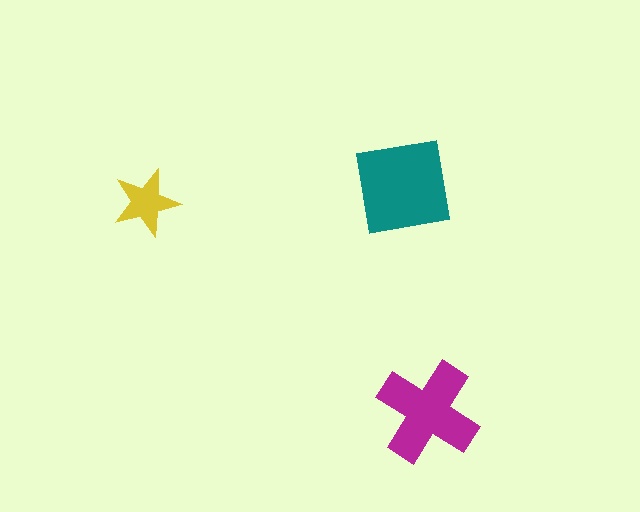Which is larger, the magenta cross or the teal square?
The teal square.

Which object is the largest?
The teal square.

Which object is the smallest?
The yellow star.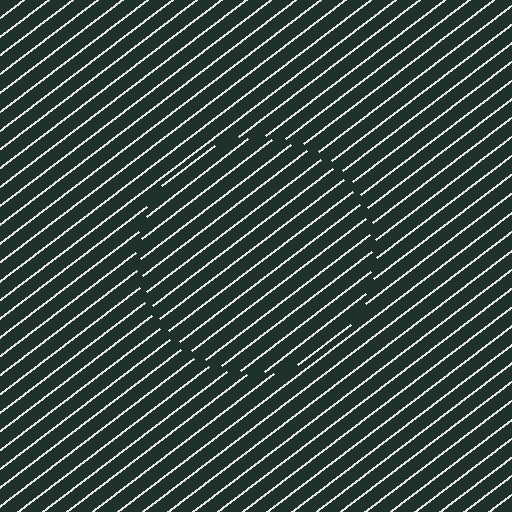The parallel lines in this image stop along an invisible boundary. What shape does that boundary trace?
An illusory circle. The interior of the shape contains the same grating, shifted by half a period — the contour is defined by the phase discontinuity where line-ends from the inner and outer gratings abut.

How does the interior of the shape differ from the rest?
The interior of the shape contains the same grating, shifted by half a period — the contour is defined by the phase discontinuity where line-ends from the inner and outer gratings abut.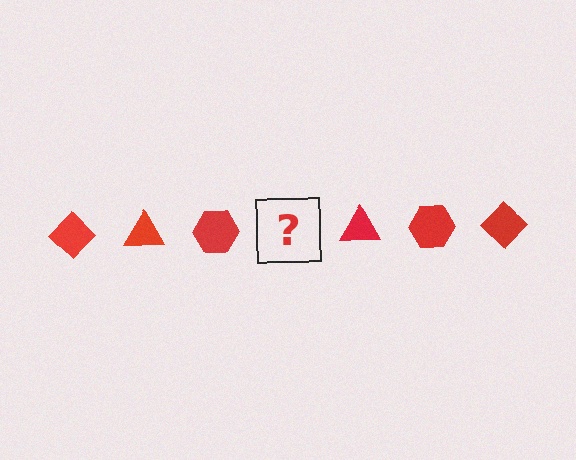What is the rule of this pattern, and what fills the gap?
The rule is that the pattern cycles through diamond, triangle, hexagon shapes in red. The gap should be filled with a red diamond.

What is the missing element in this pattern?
The missing element is a red diamond.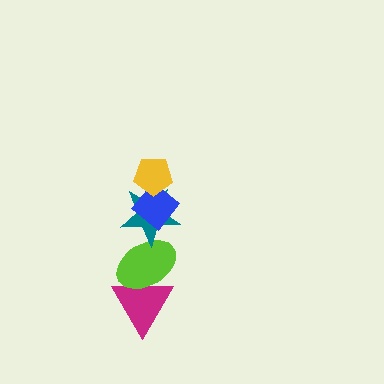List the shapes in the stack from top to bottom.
From top to bottom: the yellow pentagon, the blue diamond, the teal star, the lime ellipse, the magenta triangle.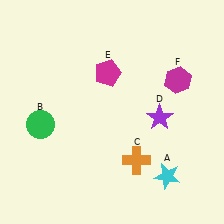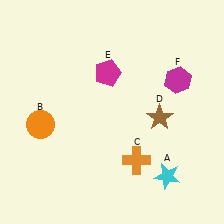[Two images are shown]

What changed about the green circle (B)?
In Image 1, B is green. In Image 2, it changed to orange.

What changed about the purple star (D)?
In Image 1, D is purple. In Image 2, it changed to brown.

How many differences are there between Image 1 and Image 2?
There are 2 differences between the two images.